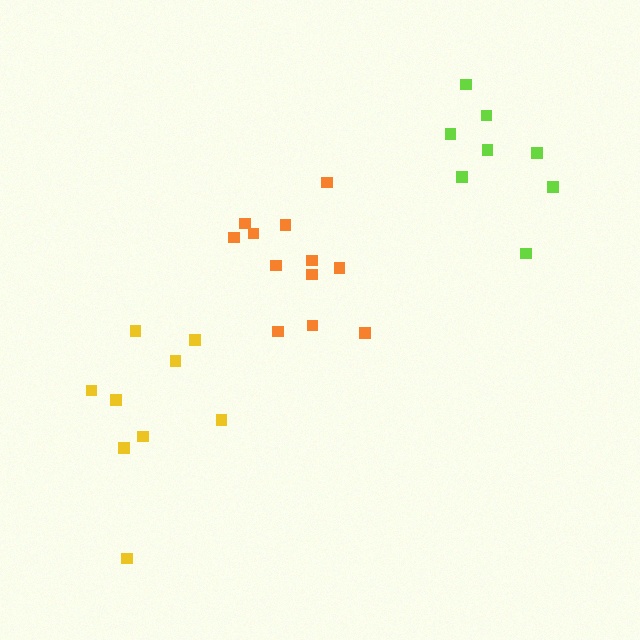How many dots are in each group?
Group 1: 12 dots, Group 2: 9 dots, Group 3: 9 dots (30 total).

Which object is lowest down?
The yellow cluster is bottommost.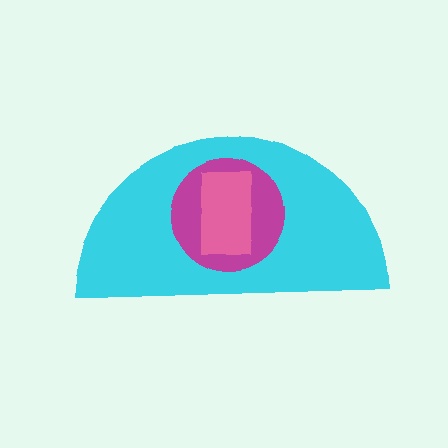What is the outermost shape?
The cyan semicircle.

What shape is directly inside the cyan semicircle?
The magenta circle.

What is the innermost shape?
The pink rectangle.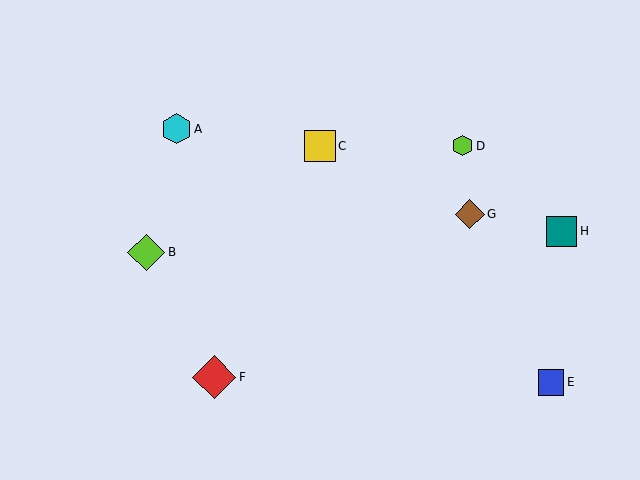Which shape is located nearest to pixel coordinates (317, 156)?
The yellow square (labeled C) at (320, 146) is nearest to that location.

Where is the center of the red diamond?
The center of the red diamond is at (214, 377).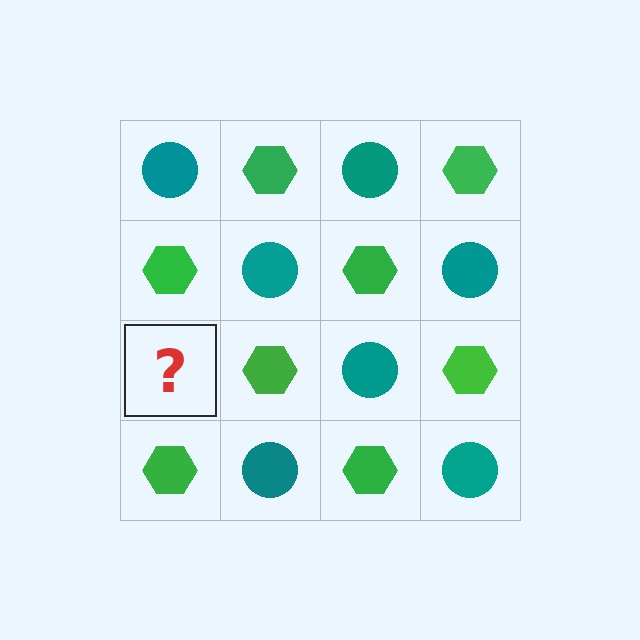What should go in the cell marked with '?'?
The missing cell should contain a teal circle.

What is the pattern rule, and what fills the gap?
The rule is that it alternates teal circle and green hexagon in a checkerboard pattern. The gap should be filled with a teal circle.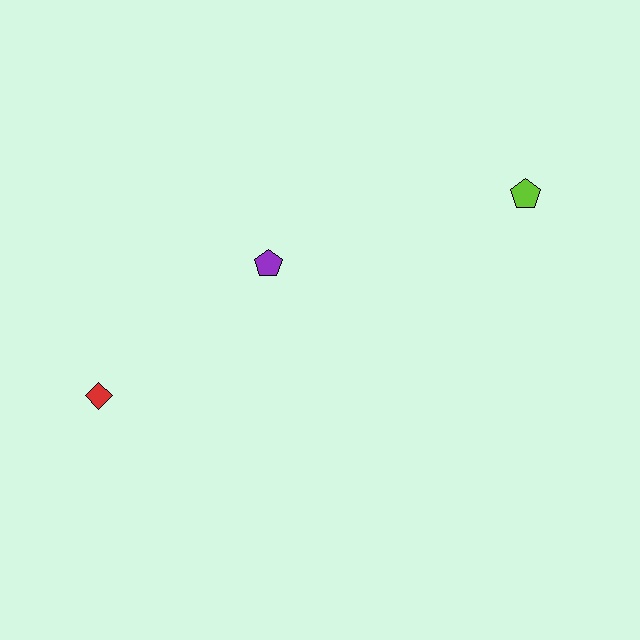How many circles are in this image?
There are no circles.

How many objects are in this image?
There are 3 objects.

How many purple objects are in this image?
There is 1 purple object.